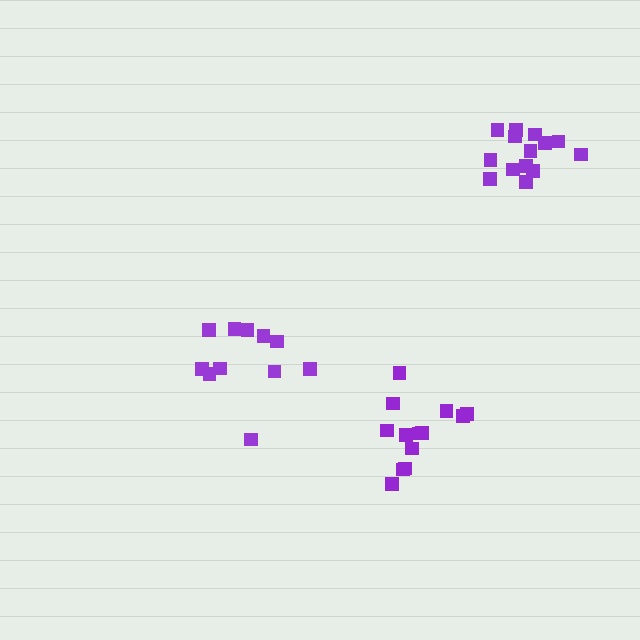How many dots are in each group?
Group 1: 13 dots, Group 2: 11 dots, Group 3: 14 dots (38 total).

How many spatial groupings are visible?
There are 3 spatial groupings.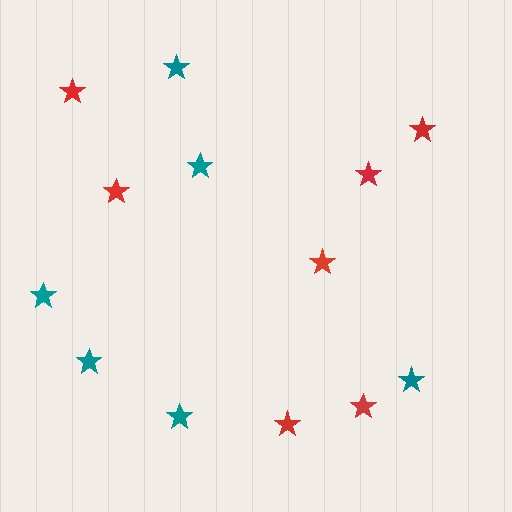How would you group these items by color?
There are 2 groups: one group of red stars (7) and one group of teal stars (6).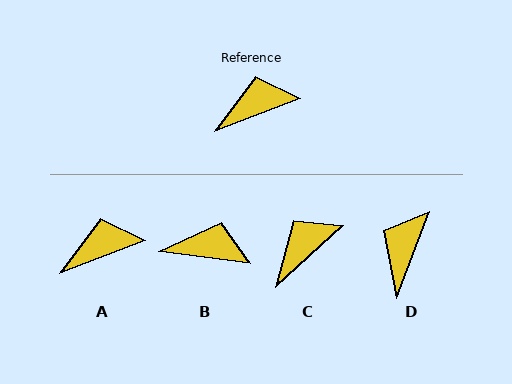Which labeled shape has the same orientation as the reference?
A.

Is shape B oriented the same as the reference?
No, it is off by about 29 degrees.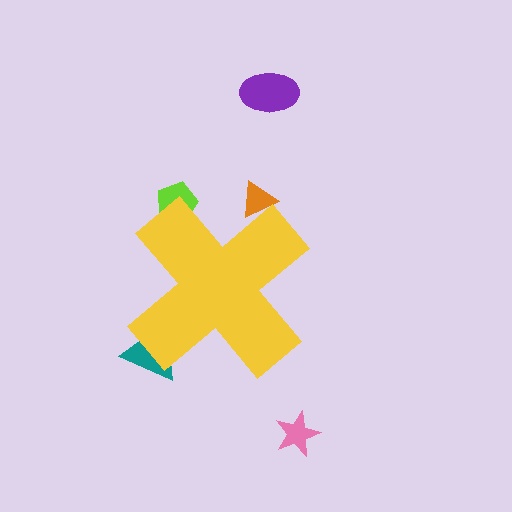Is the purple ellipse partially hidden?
No, the purple ellipse is fully visible.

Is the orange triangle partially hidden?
Yes, the orange triangle is partially hidden behind the yellow cross.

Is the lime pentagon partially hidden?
Yes, the lime pentagon is partially hidden behind the yellow cross.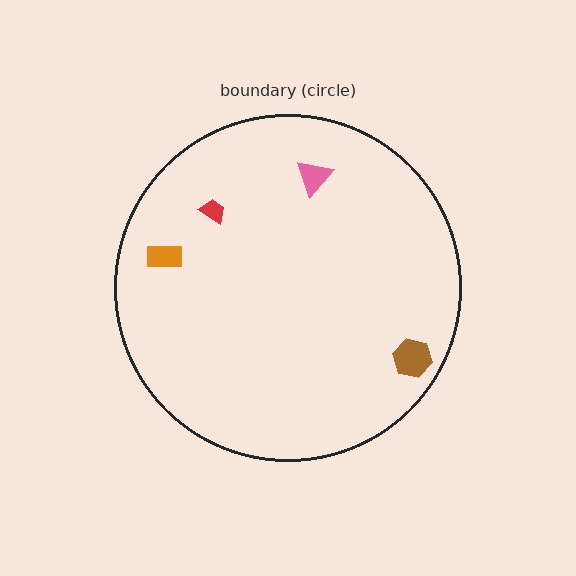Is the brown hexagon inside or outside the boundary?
Inside.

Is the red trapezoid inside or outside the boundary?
Inside.